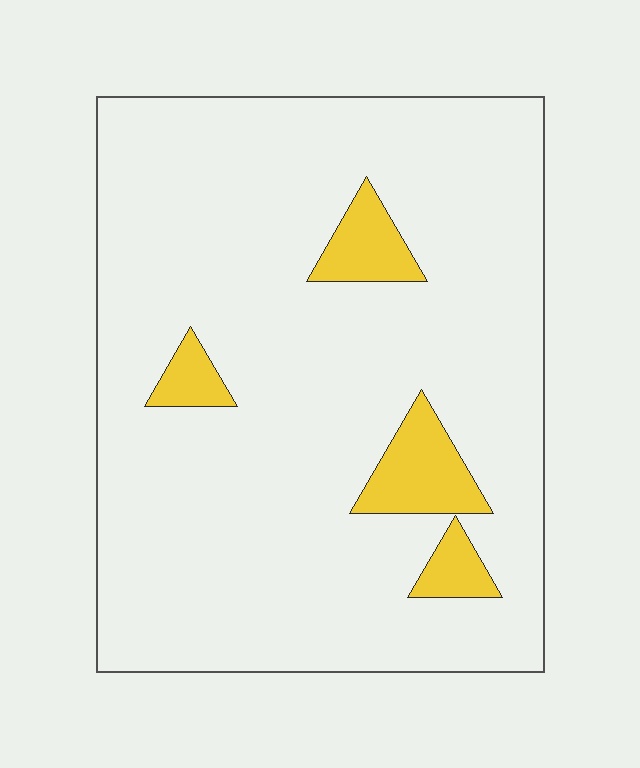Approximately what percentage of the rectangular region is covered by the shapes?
Approximately 10%.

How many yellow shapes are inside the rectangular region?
4.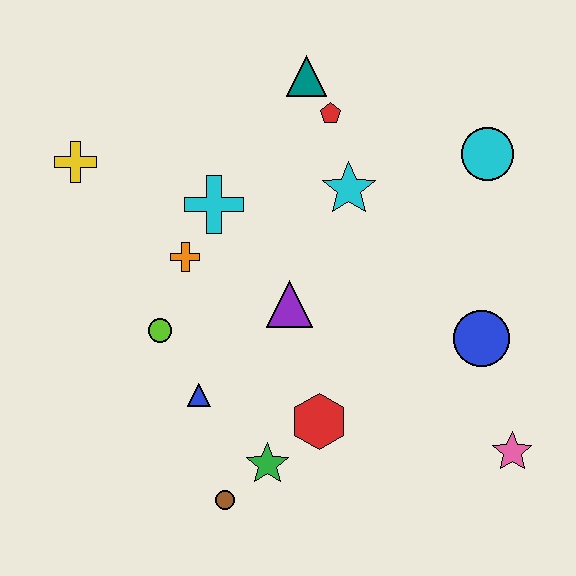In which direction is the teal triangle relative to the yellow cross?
The teal triangle is to the right of the yellow cross.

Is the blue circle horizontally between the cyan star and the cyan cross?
No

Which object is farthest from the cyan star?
The brown circle is farthest from the cyan star.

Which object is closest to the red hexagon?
The green star is closest to the red hexagon.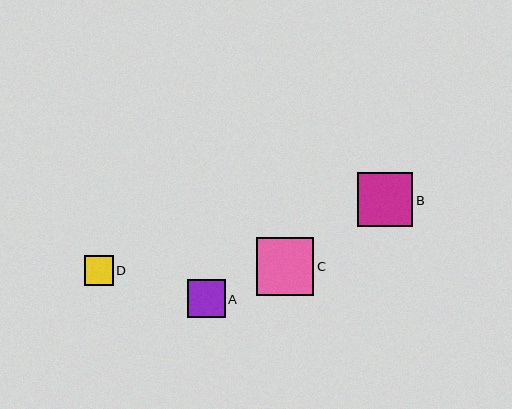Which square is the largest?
Square C is the largest with a size of approximately 57 pixels.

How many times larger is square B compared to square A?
Square B is approximately 1.4 times the size of square A.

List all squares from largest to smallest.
From largest to smallest: C, B, A, D.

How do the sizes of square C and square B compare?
Square C and square B are approximately the same size.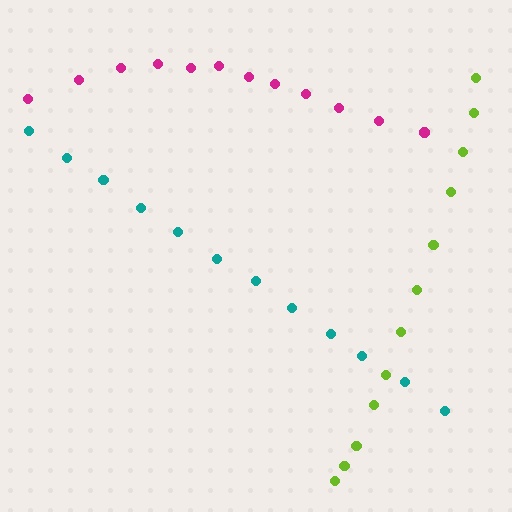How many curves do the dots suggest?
There are 3 distinct paths.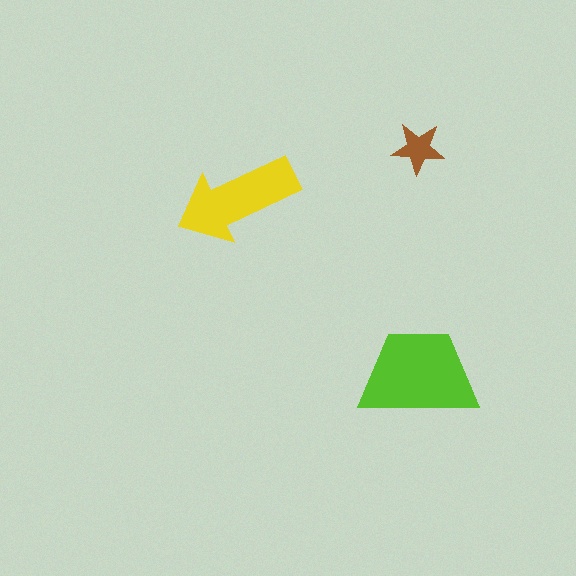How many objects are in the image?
There are 3 objects in the image.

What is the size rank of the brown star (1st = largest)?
3rd.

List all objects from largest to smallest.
The lime trapezoid, the yellow arrow, the brown star.